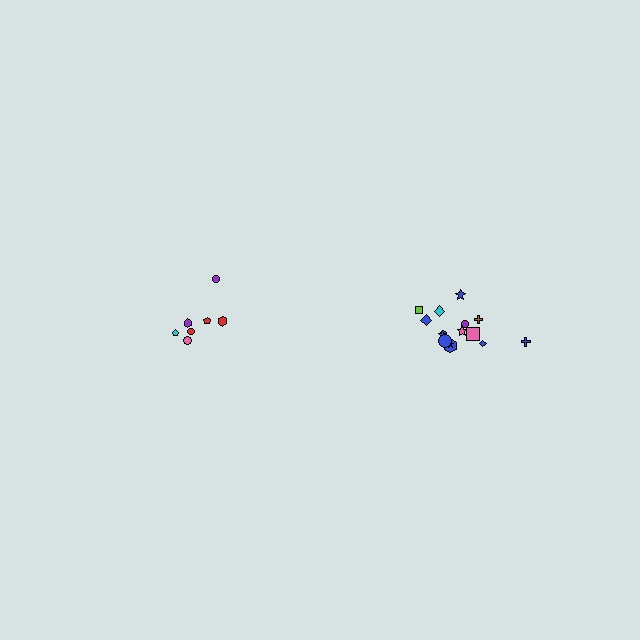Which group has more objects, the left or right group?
The right group.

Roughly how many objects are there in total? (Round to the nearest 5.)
Roughly 20 objects in total.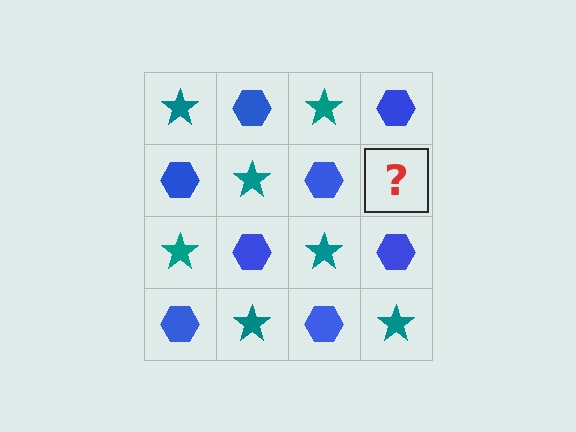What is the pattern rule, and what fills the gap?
The rule is that it alternates teal star and blue hexagon in a checkerboard pattern. The gap should be filled with a teal star.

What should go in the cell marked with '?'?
The missing cell should contain a teal star.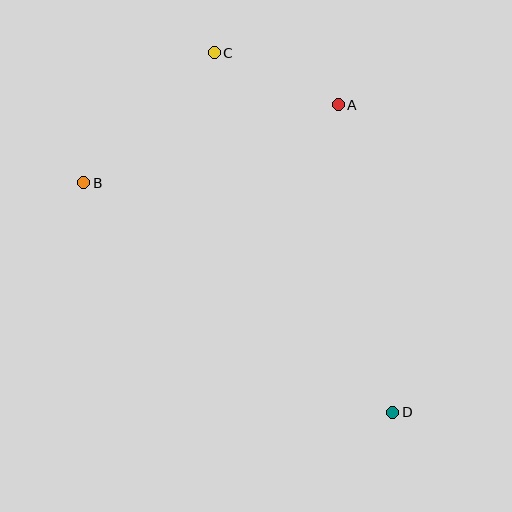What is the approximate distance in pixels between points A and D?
The distance between A and D is approximately 312 pixels.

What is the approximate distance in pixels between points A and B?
The distance between A and B is approximately 266 pixels.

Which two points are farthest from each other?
Points C and D are farthest from each other.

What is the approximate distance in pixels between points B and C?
The distance between B and C is approximately 184 pixels.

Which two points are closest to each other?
Points A and C are closest to each other.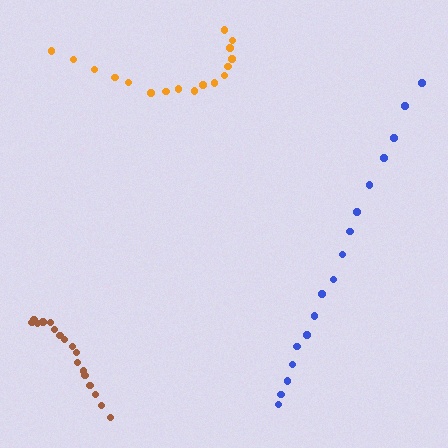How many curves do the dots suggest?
There are 3 distinct paths.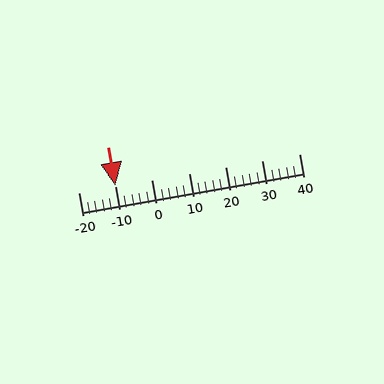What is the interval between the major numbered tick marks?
The major tick marks are spaced 10 units apart.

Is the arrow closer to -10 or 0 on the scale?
The arrow is closer to -10.